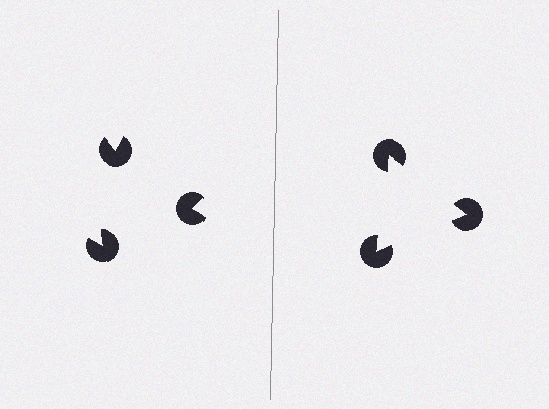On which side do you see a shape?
An illusory triangle appears on the right side. On the left side the wedge cuts are rotated, so no coherent shape forms.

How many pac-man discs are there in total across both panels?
6 — 3 on each side.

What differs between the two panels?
The pac-man discs are positioned identically on both sides; only the wedge orientations differ. On the right they align to a triangle; on the left they are misaligned.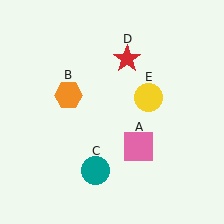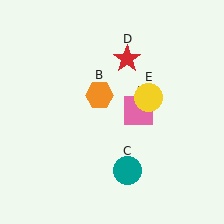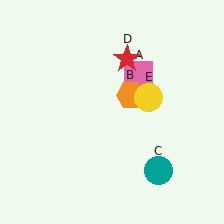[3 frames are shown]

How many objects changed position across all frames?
3 objects changed position: pink square (object A), orange hexagon (object B), teal circle (object C).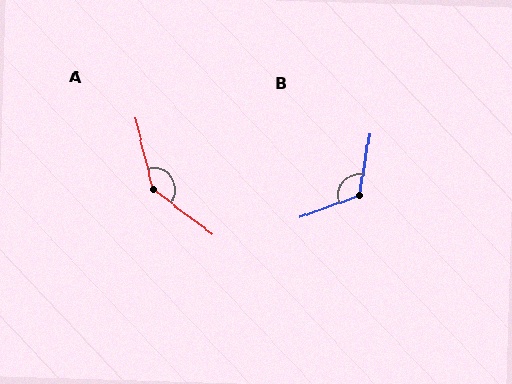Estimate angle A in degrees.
Approximately 141 degrees.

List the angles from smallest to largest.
B (119°), A (141°).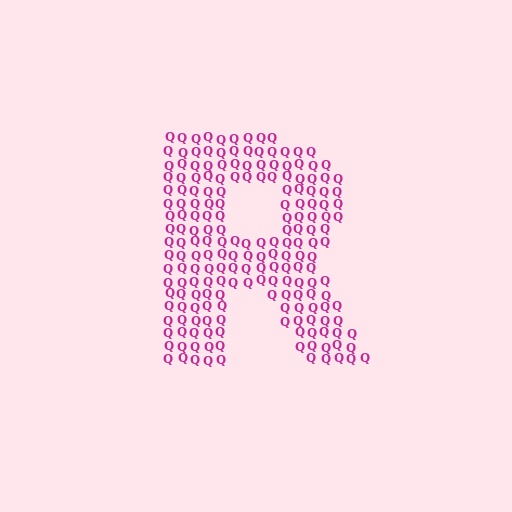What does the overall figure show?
The overall figure shows the letter R.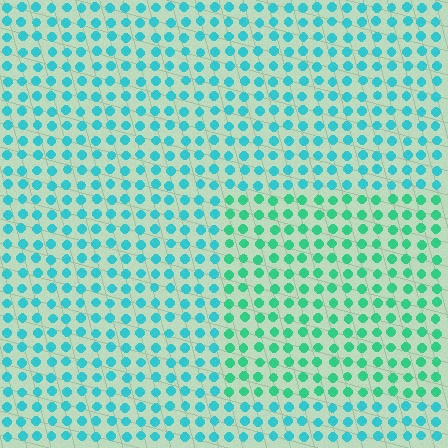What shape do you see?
I see a rectangle.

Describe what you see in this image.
The image is filled with small cyan elements in a uniform arrangement. A rectangle-shaped region is visible where the elements are tinted to a slightly different hue, forming a subtle color boundary.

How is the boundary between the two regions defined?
The boundary is defined purely by a slight shift in hue (about 30 degrees). Spacing, size, and orientation are identical on both sides.